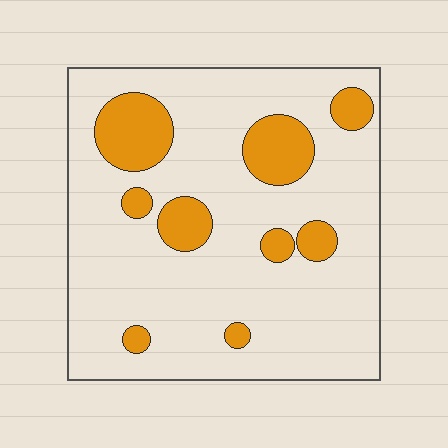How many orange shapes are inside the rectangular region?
9.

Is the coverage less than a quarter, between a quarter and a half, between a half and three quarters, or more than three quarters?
Less than a quarter.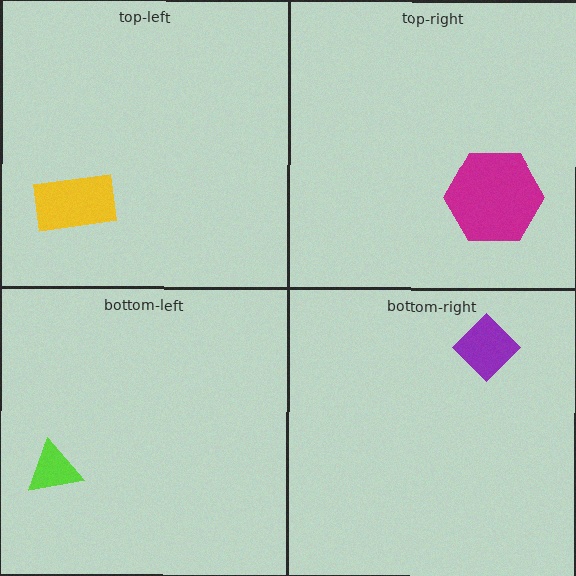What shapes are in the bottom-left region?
The lime triangle.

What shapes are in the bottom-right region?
The purple diamond.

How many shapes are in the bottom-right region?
1.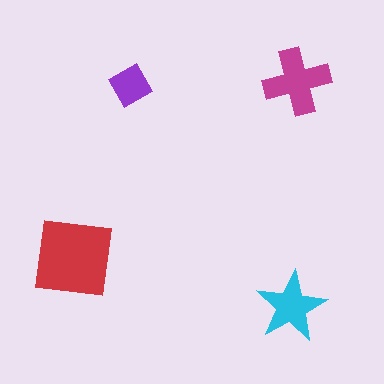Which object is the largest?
The red square.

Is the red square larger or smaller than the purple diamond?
Larger.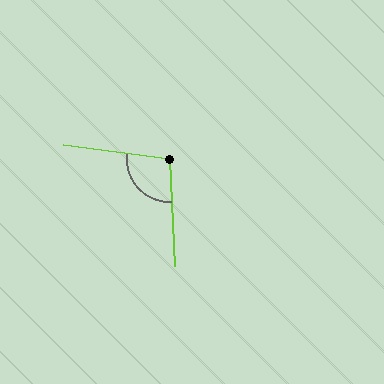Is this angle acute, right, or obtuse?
It is obtuse.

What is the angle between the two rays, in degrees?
Approximately 100 degrees.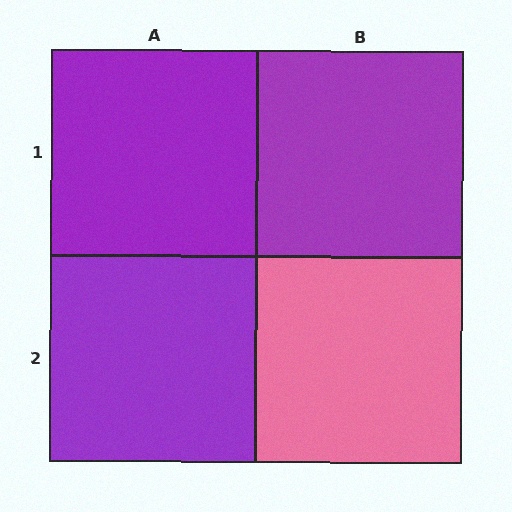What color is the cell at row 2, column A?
Purple.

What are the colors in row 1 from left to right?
Purple, purple.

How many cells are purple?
3 cells are purple.